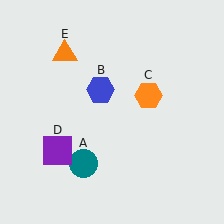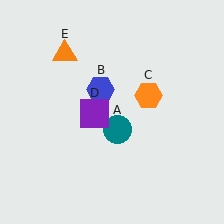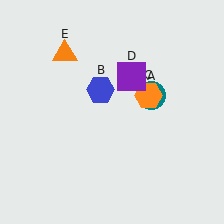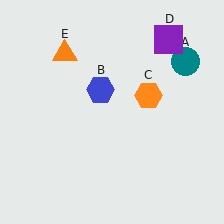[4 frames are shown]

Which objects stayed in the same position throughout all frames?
Blue hexagon (object B) and orange hexagon (object C) and orange triangle (object E) remained stationary.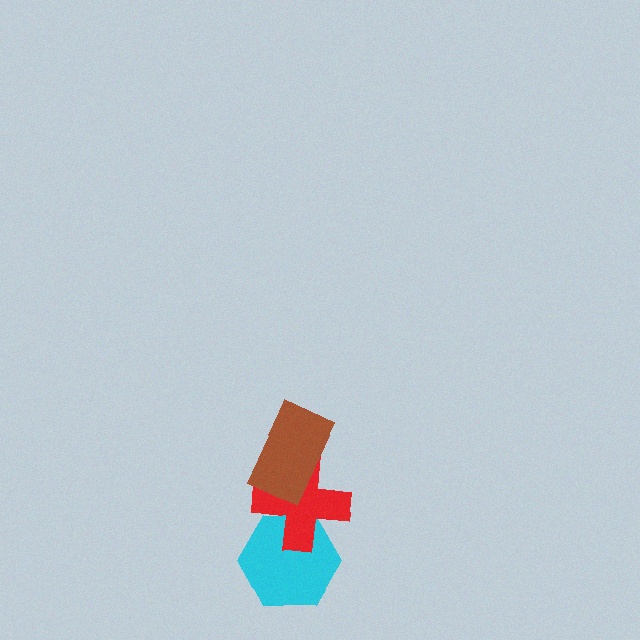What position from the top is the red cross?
The red cross is 2nd from the top.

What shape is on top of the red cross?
The brown rectangle is on top of the red cross.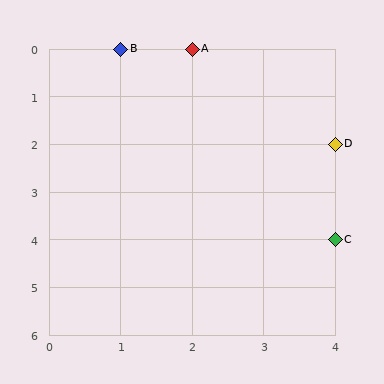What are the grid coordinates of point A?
Point A is at grid coordinates (2, 0).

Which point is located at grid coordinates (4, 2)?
Point D is at (4, 2).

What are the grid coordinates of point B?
Point B is at grid coordinates (1, 0).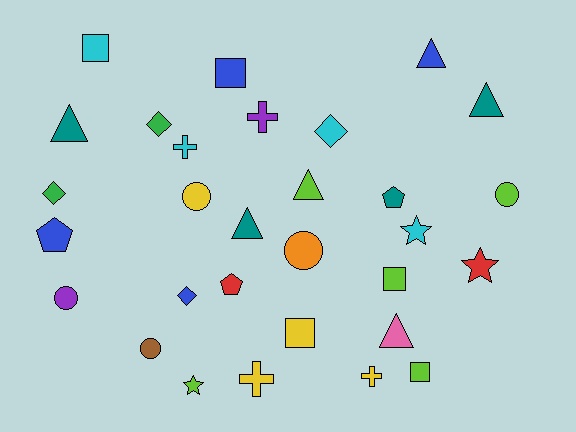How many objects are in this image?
There are 30 objects.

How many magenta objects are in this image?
There are no magenta objects.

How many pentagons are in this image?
There are 3 pentagons.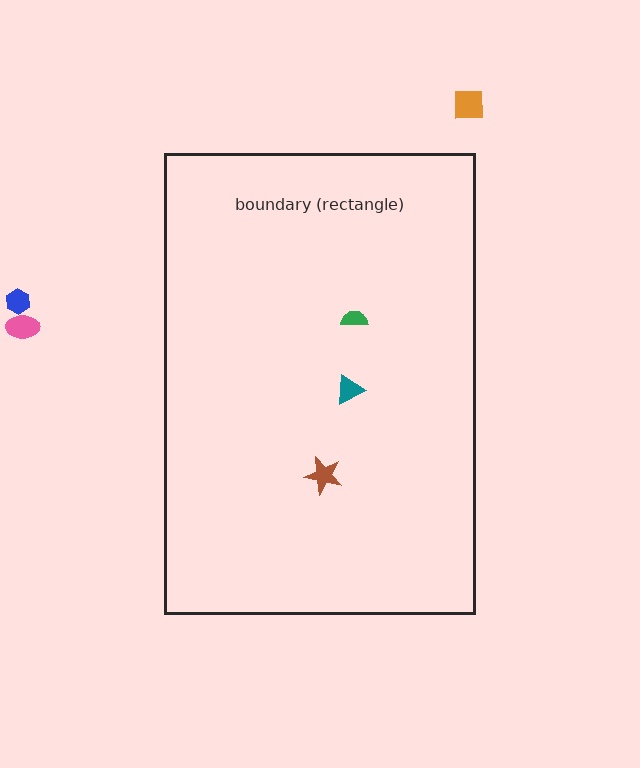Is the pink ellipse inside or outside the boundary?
Outside.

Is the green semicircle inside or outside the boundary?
Inside.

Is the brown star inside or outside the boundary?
Inside.